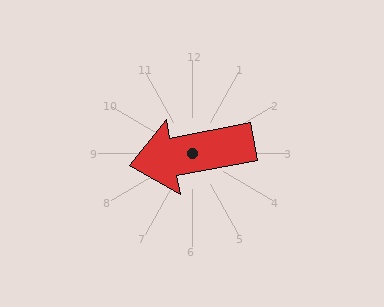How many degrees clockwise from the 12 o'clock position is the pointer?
Approximately 259 degrees.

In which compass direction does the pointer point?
West.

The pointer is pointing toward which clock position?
Roughly 9 o'clock.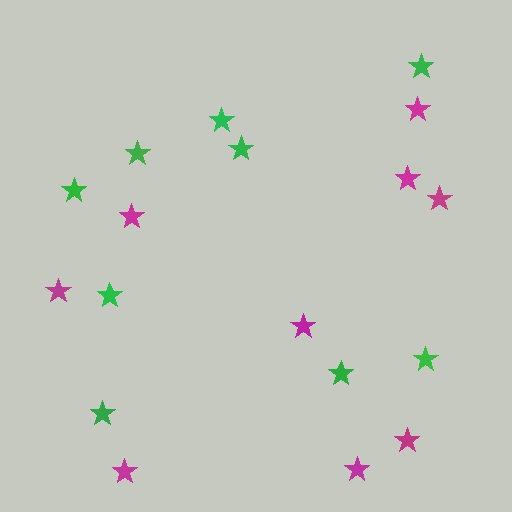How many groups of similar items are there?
There are 2 groups: one group of green stars (9) and one group of magenta stars (9).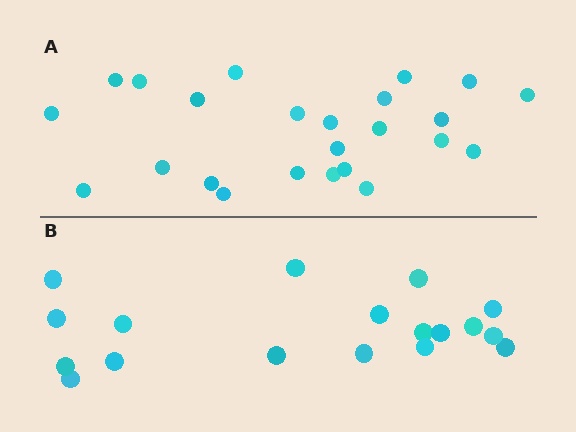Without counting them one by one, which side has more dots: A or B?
Region A (the top region) has more dots.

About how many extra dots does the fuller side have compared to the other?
Region A has about 6 more dots than region B.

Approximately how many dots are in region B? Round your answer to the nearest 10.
About 20 dots. (The exact count is 18, which rounds to 20.)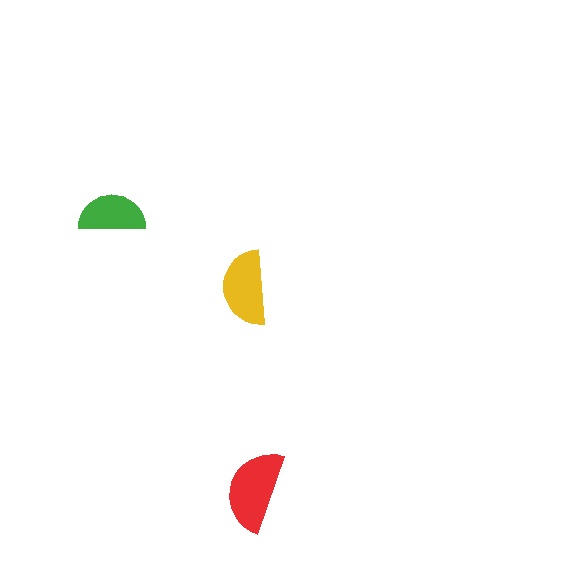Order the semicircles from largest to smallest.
the red one, the yellow one, the green one.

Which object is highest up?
The green semicircle is topmost.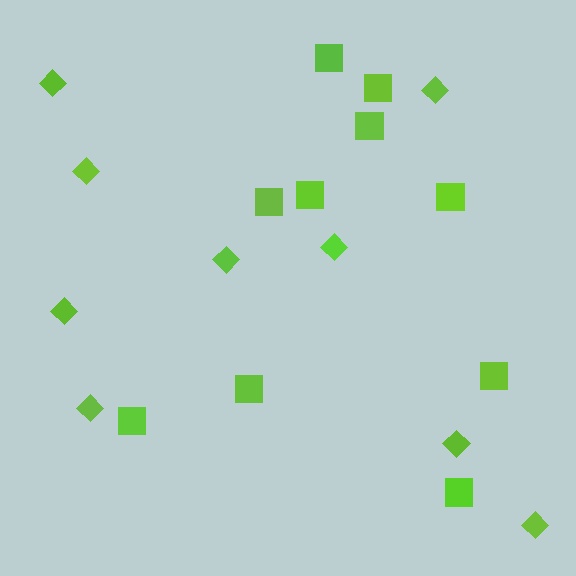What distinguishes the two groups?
There are 2 groups: one group of squares (10) and one group of diamonds (9).